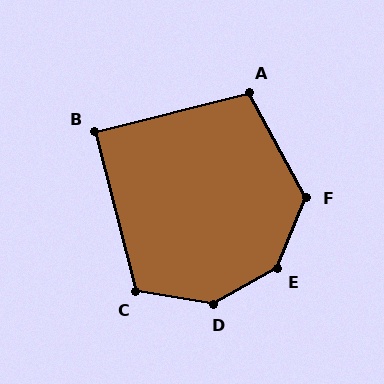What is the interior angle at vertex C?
Approximately 114 degrees (obtuse).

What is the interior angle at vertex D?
Approximately 141 degrees (obtuse).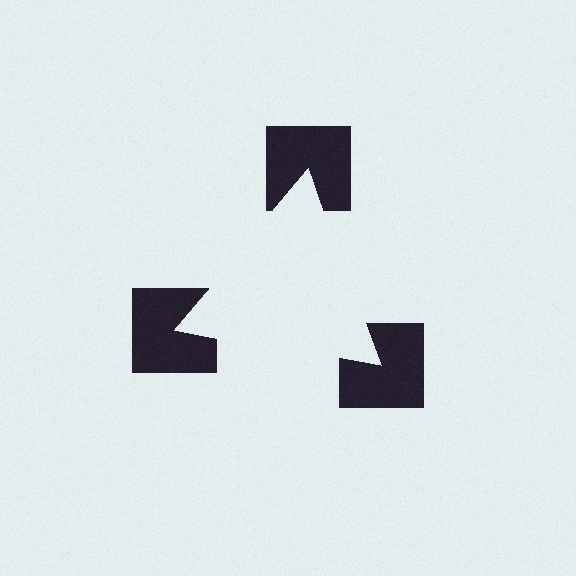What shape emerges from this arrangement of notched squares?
An illusory triangle — its edges are inferred from the aligned wedge cuts in the notched squares, not physically drawn.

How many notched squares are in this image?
There are 3 — one at each vertex of the illusory triangle.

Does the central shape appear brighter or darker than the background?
It typically appears slightly brighter than the background, even though no actual brightness change is drawn.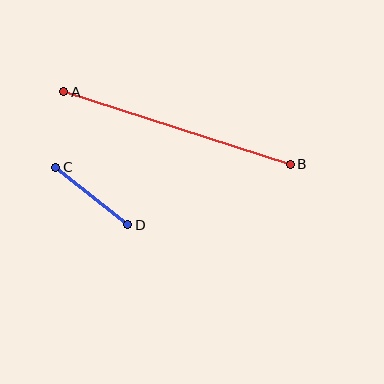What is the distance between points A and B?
The distance is approximately 238 pixels.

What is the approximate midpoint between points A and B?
The midpoint is at approximately (177, 128) pixels.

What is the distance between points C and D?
The distance is approximately 92 pixels.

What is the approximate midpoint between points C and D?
The midpoint is at approximately (92, 196) pixels.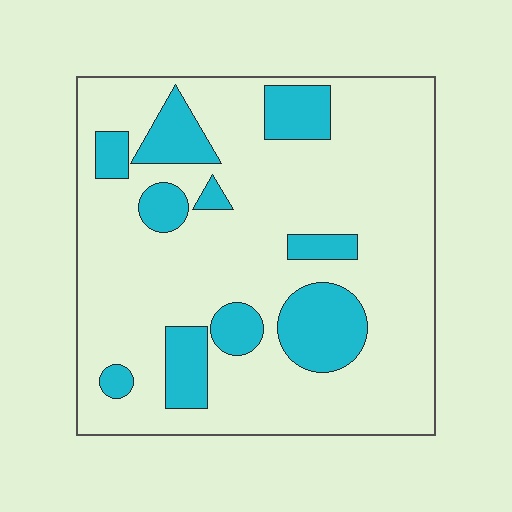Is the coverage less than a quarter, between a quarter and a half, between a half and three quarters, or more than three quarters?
Less than a quarter.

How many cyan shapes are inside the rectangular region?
10.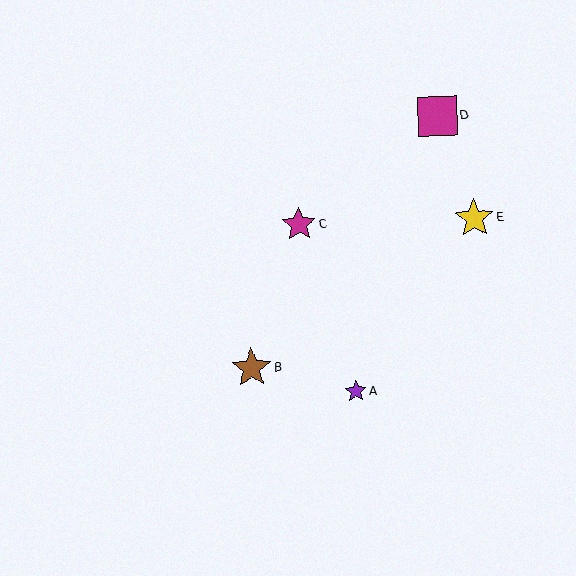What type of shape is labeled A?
Shape A is a purple star.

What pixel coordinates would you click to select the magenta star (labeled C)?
Click at (299, 224) to select the magenta star C.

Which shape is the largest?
The brown star (labeled B) is the largest.